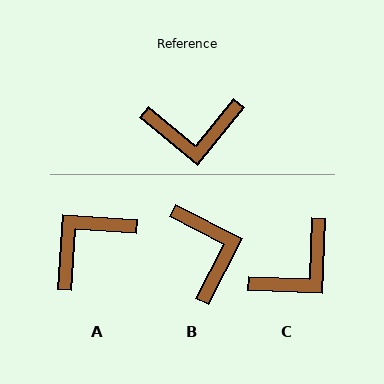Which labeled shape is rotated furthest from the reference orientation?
A, about 144 degrees away.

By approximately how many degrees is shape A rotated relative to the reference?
Approximately 144 degrees clockwise.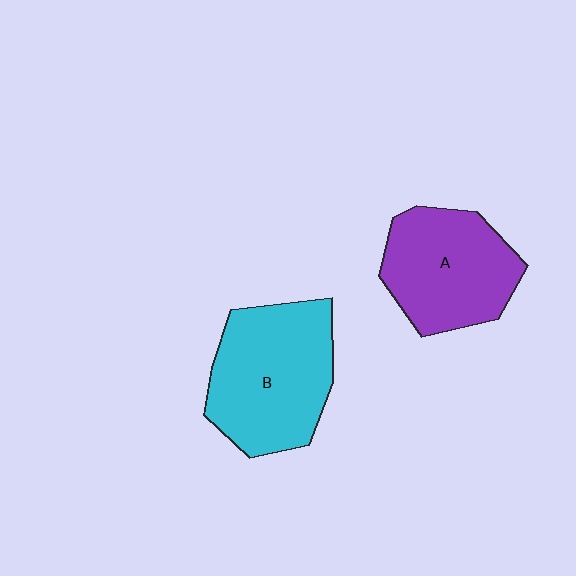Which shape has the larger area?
Shape B (cyan).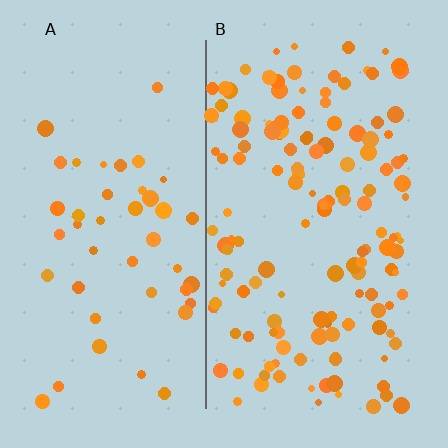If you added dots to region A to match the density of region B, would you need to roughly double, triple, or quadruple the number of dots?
Approximately triple.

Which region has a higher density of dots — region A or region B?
B (the right).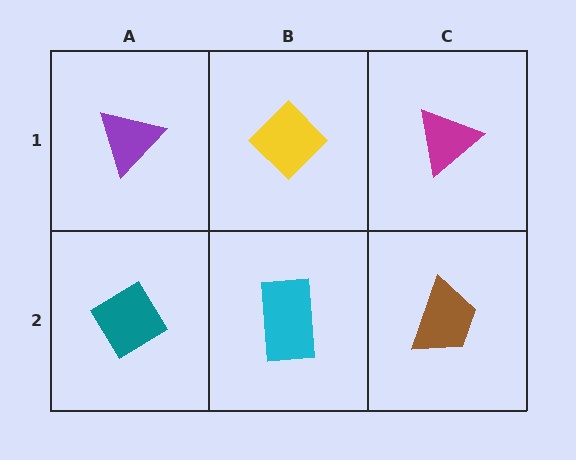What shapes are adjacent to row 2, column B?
A yellow diamond (row 1, column B), a teal diamond (row 2, column A), a brown trapezoid (row 2, column C).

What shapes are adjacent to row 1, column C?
A brown trapezoid (row 2, column C), a yellow diamond (row 1, column B).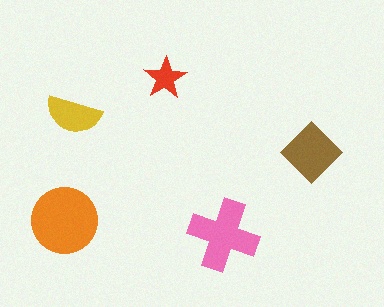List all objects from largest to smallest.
The orange circle, the pink cross, the brown diamond, the yellow semicircle, the red star.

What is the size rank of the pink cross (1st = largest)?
2nd.